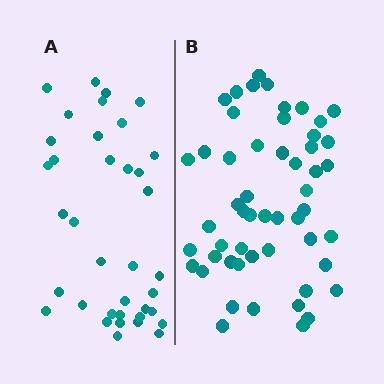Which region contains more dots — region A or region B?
Region B (the right region) has more dots.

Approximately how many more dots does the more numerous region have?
Region B has approximately 15 more dots than region A.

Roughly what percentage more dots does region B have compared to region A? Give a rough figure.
About 45% more.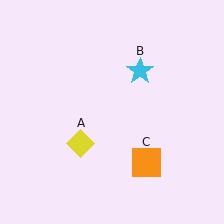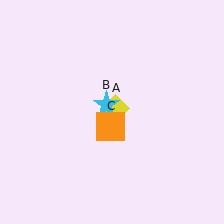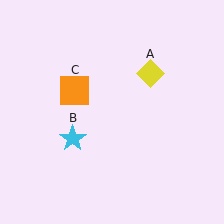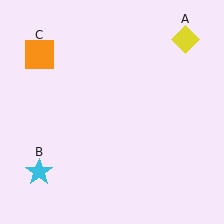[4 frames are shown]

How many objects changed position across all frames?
3 objects changed position: yellow diamond (object A), cyan star (object B), orange square (object C).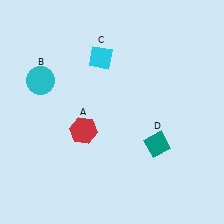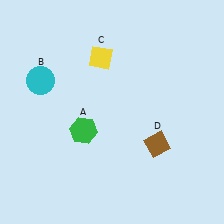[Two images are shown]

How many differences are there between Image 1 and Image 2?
There are 3 differences between the two images.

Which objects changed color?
A changed from red to green. C changed from cyan to yellow. D changed from teal to brown.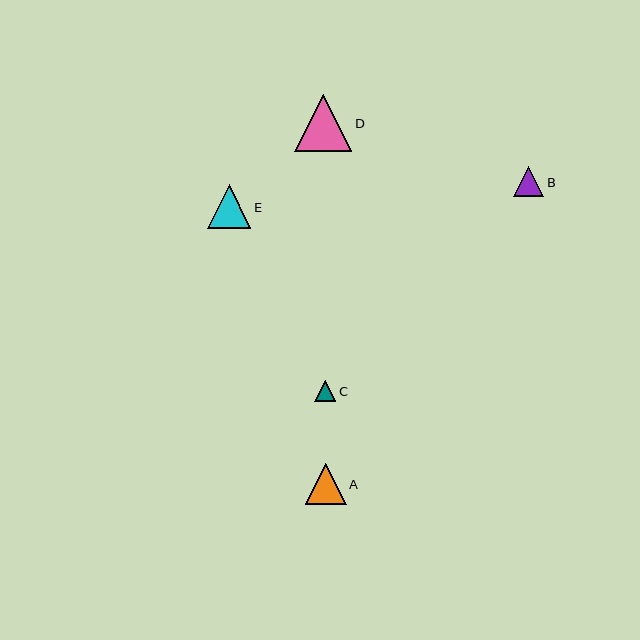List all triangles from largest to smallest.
From largest to smallest: D, E, A, B, C.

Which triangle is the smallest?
Triangle C is the smallest with a size of approximately 21 pixels.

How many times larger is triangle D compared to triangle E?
Triangle D is approximately 1.3 times the size of triangle E.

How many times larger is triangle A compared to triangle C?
Triangle A is approximately 1.9 times the size of triangle C.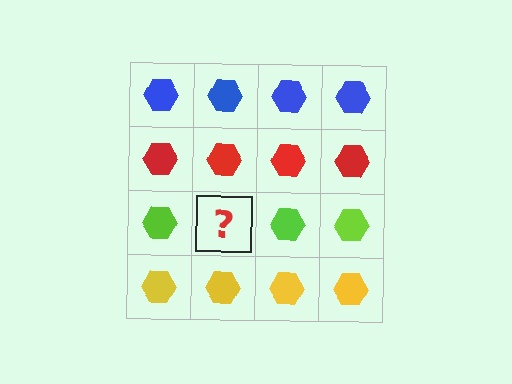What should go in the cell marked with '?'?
The missing cell should contain a lime hexagon.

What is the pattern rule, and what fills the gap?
The rule is that each row has a consistent color. The gap should be filled with a lime hexagon.